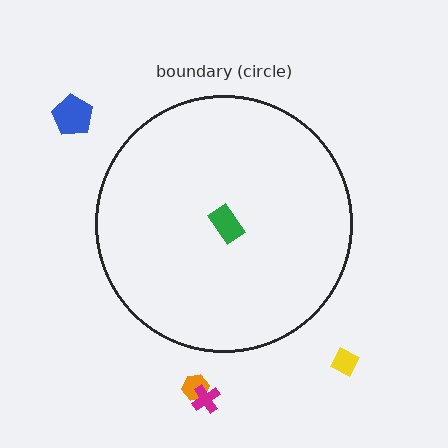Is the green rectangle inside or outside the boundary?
Inside.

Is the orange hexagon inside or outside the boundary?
Outside.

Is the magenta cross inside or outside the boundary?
Outside.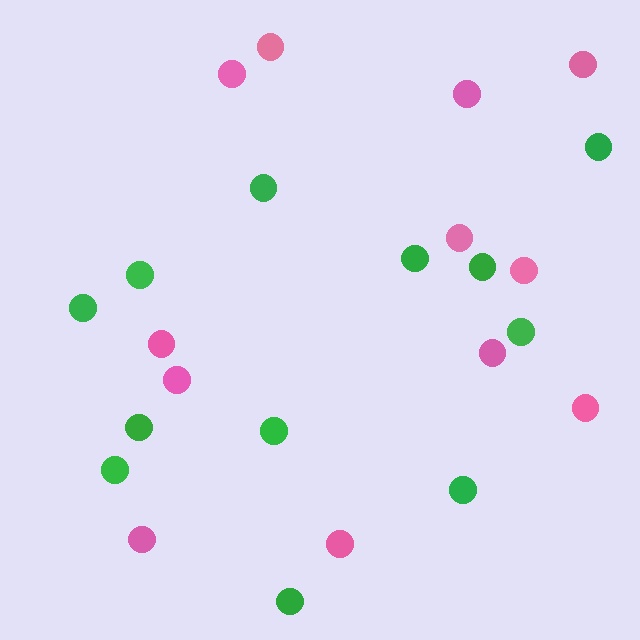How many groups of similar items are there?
There are 2 groups: one group of green circles (12) and one group of pink circles (12).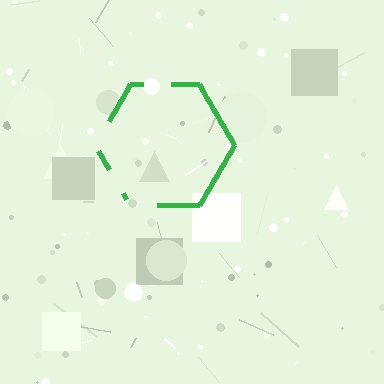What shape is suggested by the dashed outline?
The dashed outline suggests a hexagon.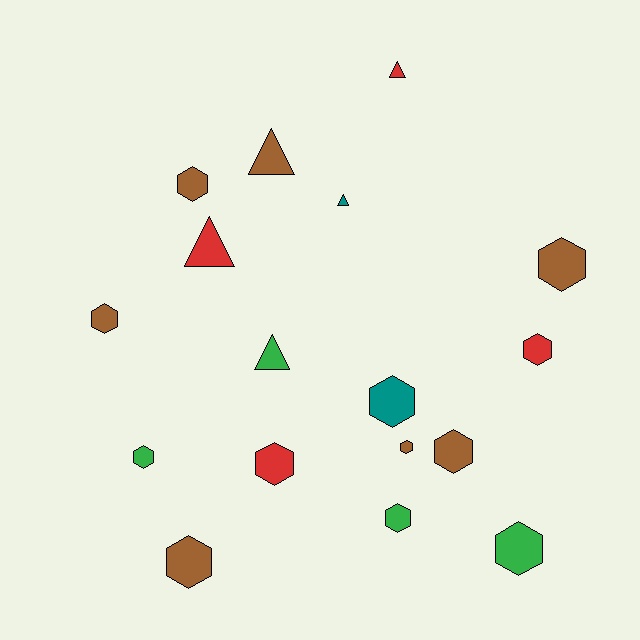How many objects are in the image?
There are 17 objects.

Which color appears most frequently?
Brown, with 7 objects.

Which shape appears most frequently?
Hexagon, with 12 objects.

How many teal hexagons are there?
There is 1 teal hexagon.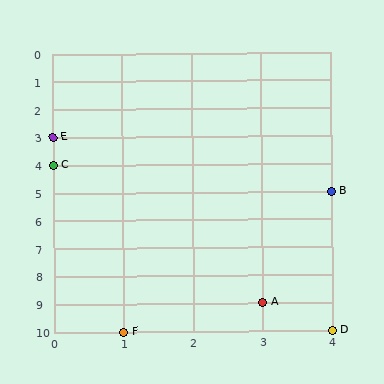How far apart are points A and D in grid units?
Points A and D are 1 column and 1 row apart (about 1.4 grid units diagonally).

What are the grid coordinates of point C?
Point C is at grid coordinates (0, 4).